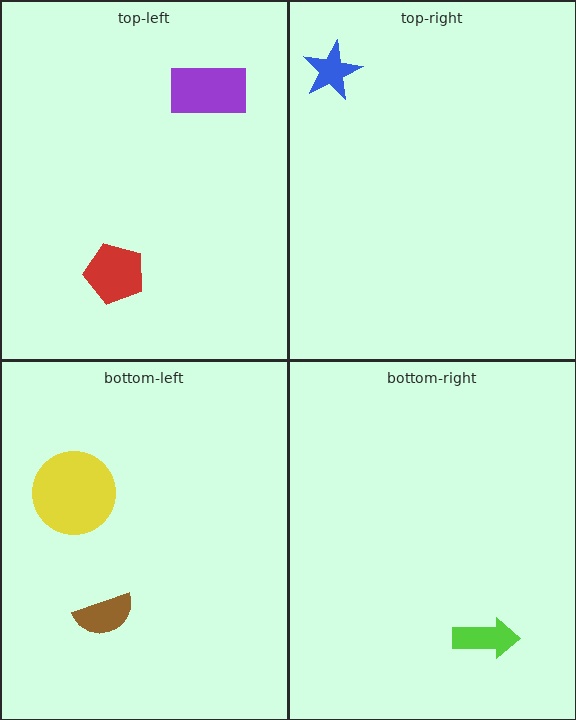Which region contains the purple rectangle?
The top-left region.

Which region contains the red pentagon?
The top-left region.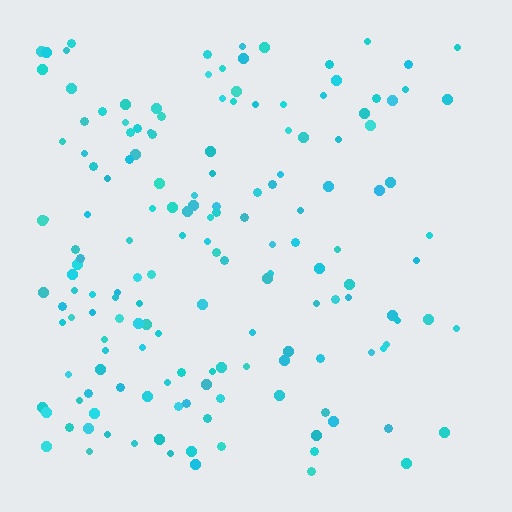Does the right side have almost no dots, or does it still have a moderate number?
Still a moderate number, just noticeably fewer than the left.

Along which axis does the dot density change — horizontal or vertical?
Horizontal.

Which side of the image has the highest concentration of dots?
The left.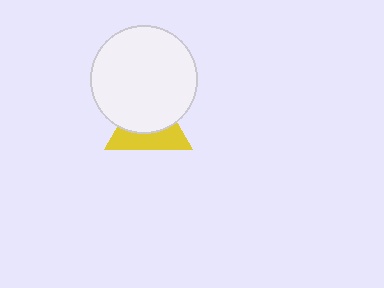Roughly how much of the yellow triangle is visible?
A small part of it is visible (roughly 43%).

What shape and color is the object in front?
The object in front is a white circle.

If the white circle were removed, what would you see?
You would see the complete yellow triangle.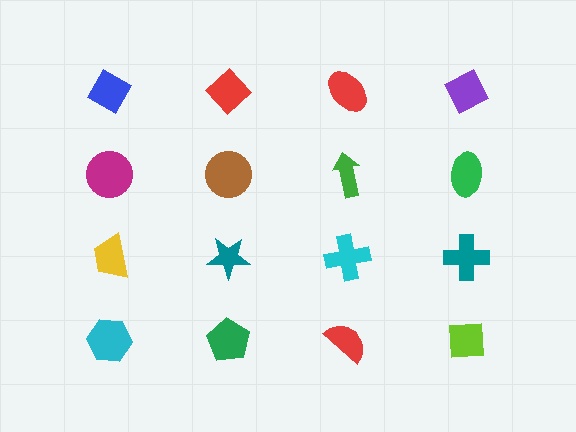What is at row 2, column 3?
A green arrow.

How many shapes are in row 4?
4 shapes.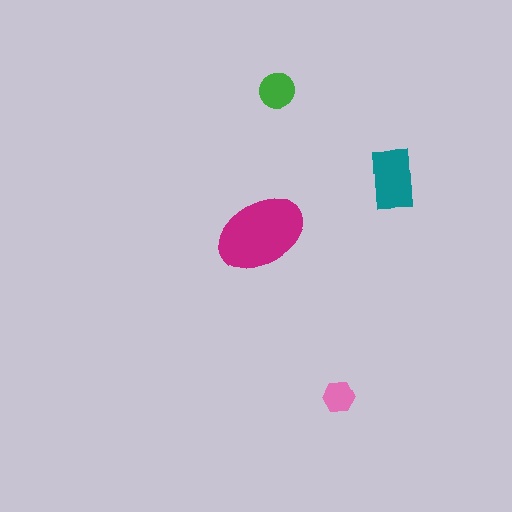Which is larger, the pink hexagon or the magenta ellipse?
The magenta ellipse.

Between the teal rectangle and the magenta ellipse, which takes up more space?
The magenta ellipse.